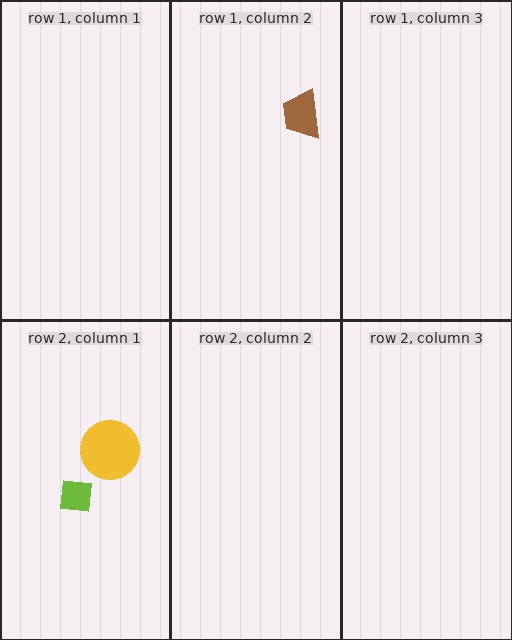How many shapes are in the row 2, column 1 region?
2.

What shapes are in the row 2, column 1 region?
The lime square, the yellow circle.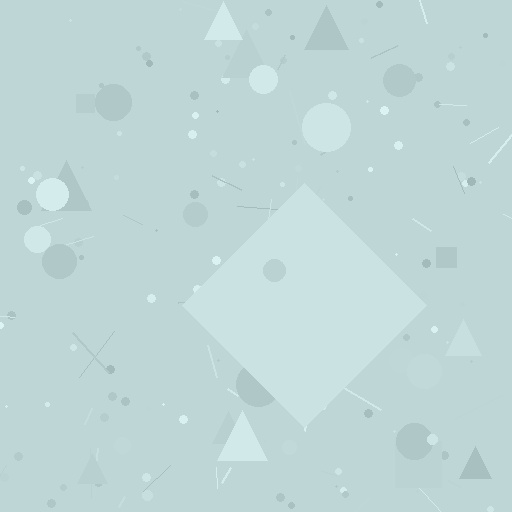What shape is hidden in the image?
A diamond is hidden in the image.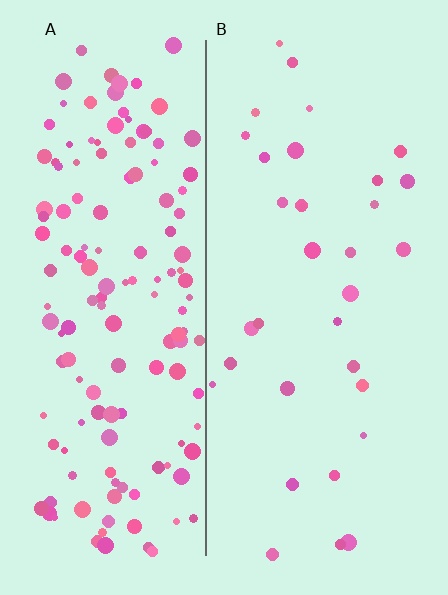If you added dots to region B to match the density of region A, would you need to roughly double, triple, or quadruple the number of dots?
Approximately quadruple.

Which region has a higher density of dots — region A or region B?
A (the left).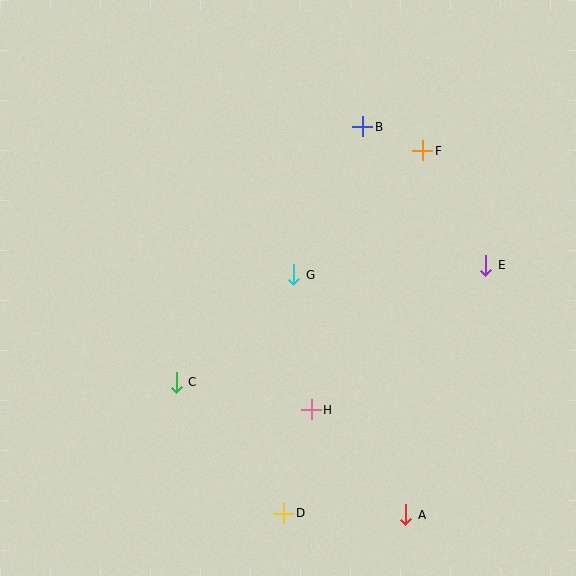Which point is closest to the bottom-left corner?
Point C is closest to the bottom-left corner.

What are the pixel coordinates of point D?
Point D is at (284, 513).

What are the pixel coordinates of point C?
Point C is at (176, 382).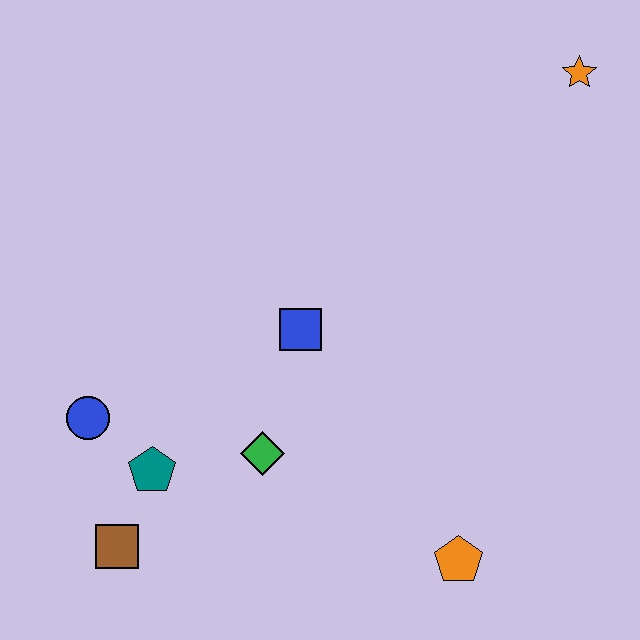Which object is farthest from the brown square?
The orange star is farthest from the brown square.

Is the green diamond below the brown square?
No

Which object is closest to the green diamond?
The teal pentagon is closest to the green diamond.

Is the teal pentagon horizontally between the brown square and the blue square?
Yes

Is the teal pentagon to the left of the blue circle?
No